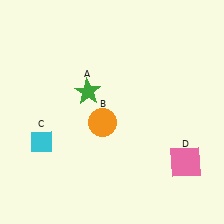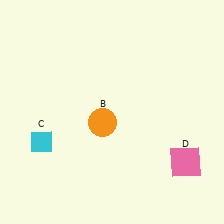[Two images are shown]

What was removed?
The green star (A) was removed in Image 2.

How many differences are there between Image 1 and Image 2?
There is 1 difference between the two images.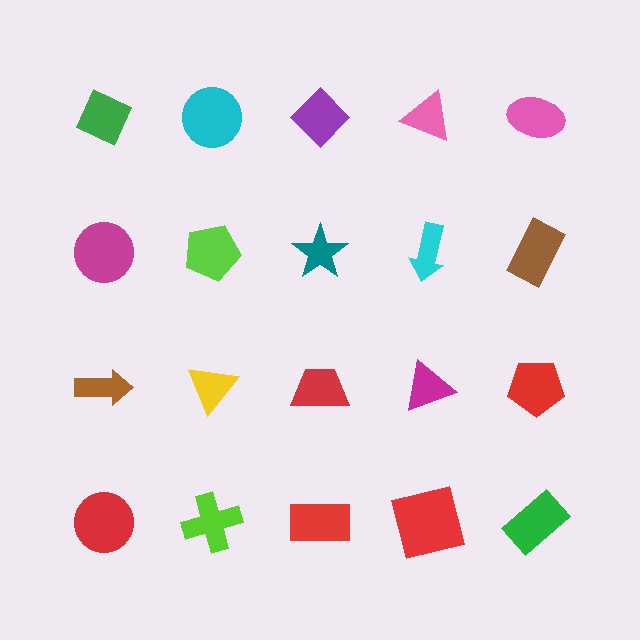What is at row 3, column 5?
A red pentagon.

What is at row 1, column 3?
A purple diamond.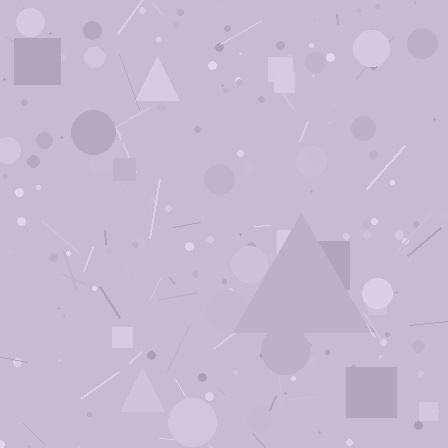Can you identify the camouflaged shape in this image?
The camouflaged shape is a triangle.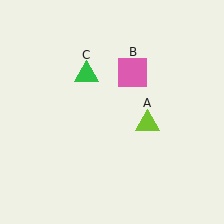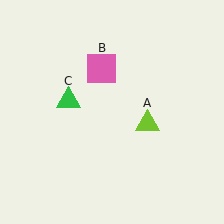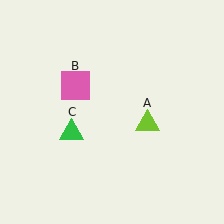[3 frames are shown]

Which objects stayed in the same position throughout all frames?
Lime triangle (object A) remained stationary.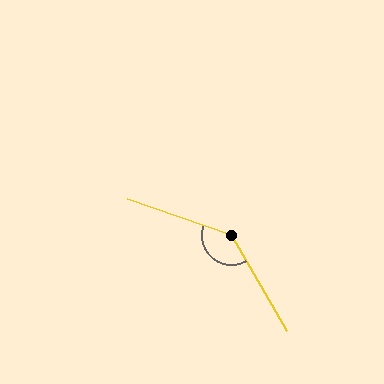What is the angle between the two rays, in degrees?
Approximately 139 degrees.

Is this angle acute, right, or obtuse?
It is obtuse.